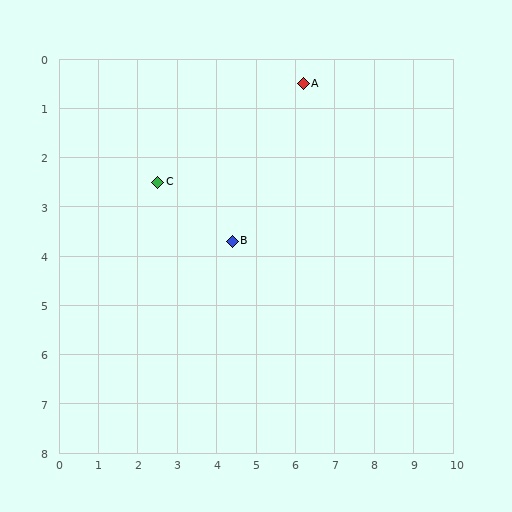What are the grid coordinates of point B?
Point B is at approximately (4.4, 3.7).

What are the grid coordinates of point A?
Point A is at approximately (6.2, 0.5).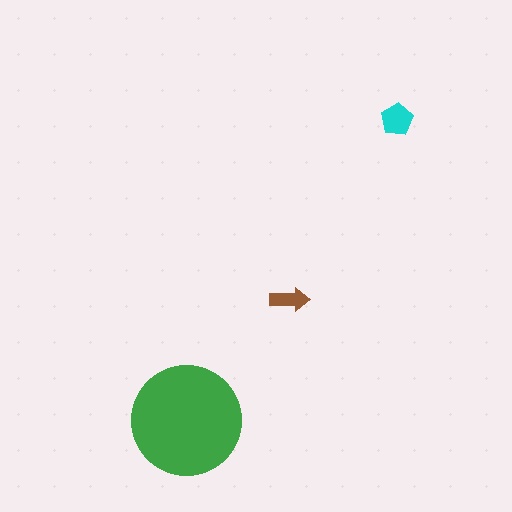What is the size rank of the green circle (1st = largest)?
1st.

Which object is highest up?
The cyan pentagon is topmost.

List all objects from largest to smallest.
The green circle, the cyan pentagon, the brown arrow.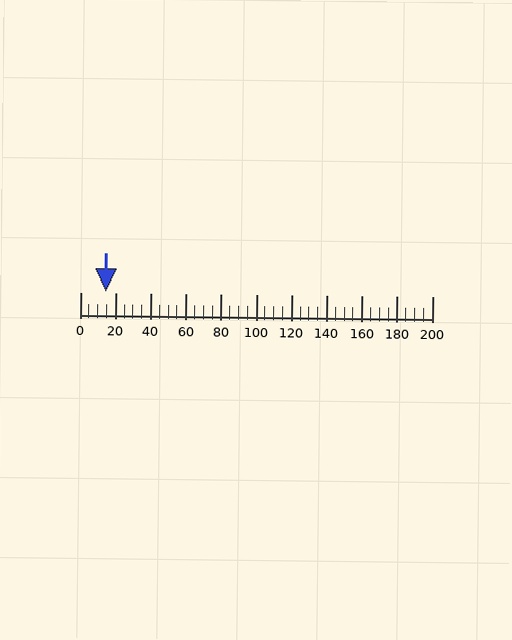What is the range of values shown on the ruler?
The ruler shows values from 0 to 200.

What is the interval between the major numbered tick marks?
The major tick marks are spaced 20 units apart.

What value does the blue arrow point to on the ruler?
The blue arrow points to approximately 14.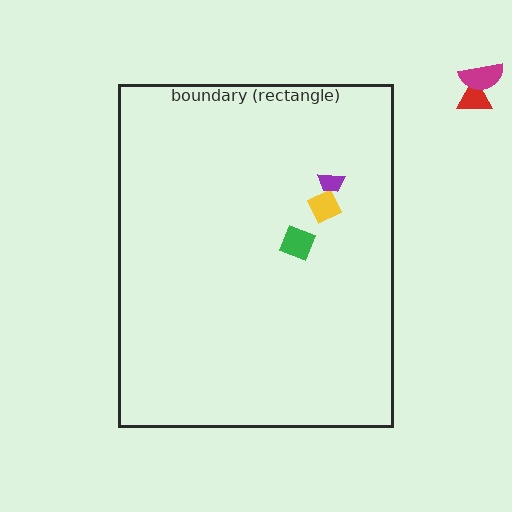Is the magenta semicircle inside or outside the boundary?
Outside.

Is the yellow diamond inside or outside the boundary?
Inside.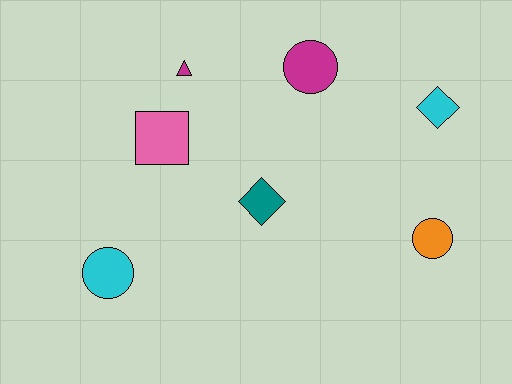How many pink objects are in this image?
There is 1 pink object.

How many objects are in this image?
There are 7 objects.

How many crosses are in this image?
There are no crosses.